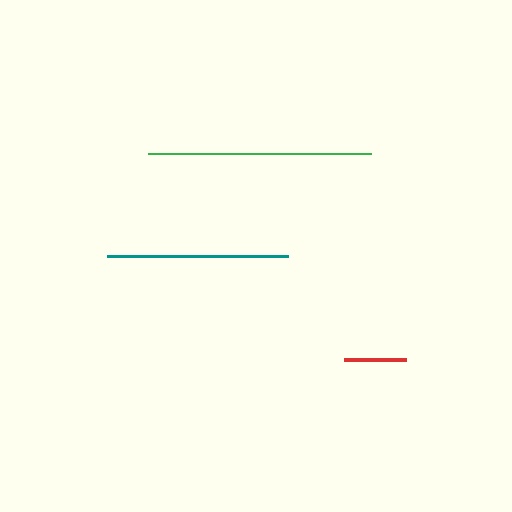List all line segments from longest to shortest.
From longest to shortest: green, teal, red.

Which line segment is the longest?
The green line is the longest at approximately 223 pixels.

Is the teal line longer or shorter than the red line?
The teal line is longer than the red line.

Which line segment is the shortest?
The red line is the shortest at approximately 62 pixels.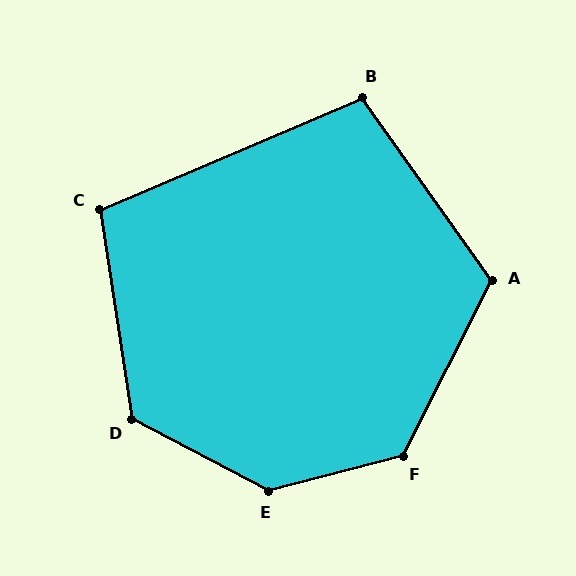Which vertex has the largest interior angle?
E, at approximately 138 degrees.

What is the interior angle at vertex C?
Approximately 104 degrees (obtuse).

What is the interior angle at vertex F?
Approximately 131 degrees (obtuse).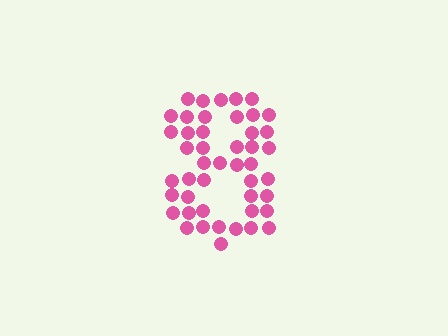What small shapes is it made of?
It is made of small circles.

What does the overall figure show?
The overall figure shows the digit 8.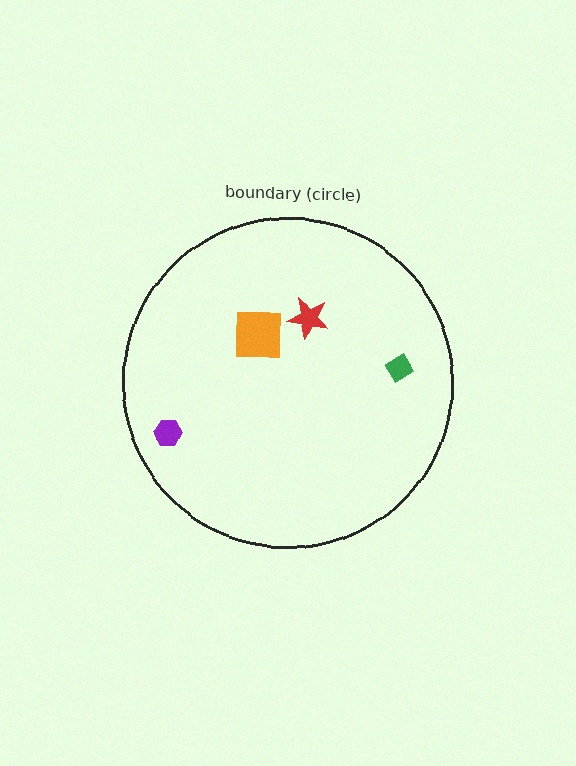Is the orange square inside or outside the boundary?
Inside.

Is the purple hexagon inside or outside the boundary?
Inside.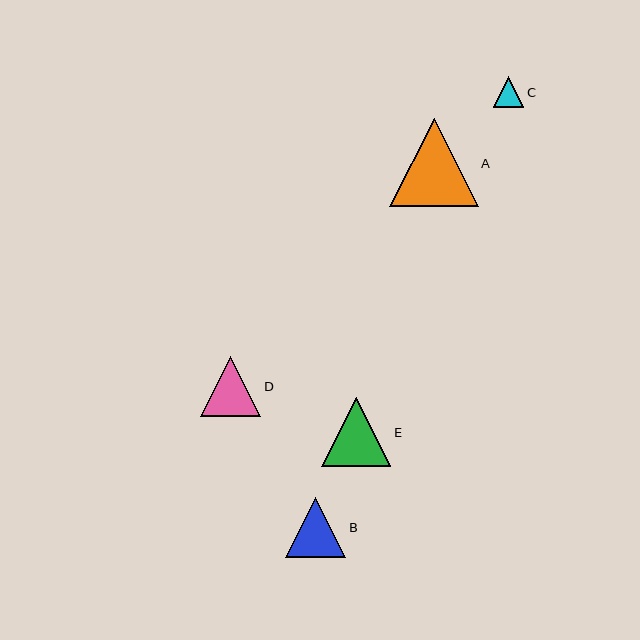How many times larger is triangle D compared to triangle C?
Triangle D is approximately 2.0 times the size of triangle C.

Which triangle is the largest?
Triangle A is the largest with a size of approximately 89 pixels.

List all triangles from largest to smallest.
From largest to smallest: A, E, D, B, C.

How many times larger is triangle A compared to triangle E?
Triangle A is approximately 1.3 times the size of triangle E.